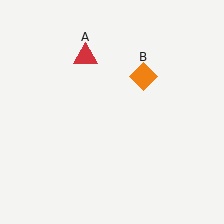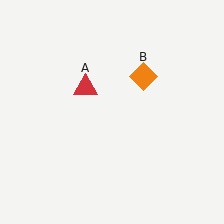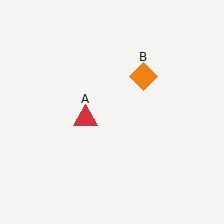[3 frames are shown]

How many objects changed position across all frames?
1 object changed position: red triangle (object A).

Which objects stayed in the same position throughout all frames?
Orange diamond (object B) remained stationary.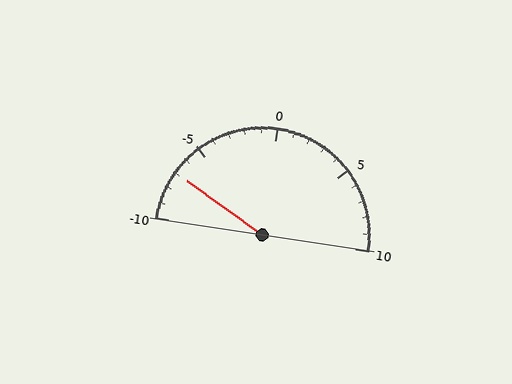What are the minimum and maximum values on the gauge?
The gauge ranges from -10 to 10.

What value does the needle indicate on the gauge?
The needle indicates approximately -7.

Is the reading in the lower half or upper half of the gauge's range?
The reading is in the lower half of the range (-10 to 10).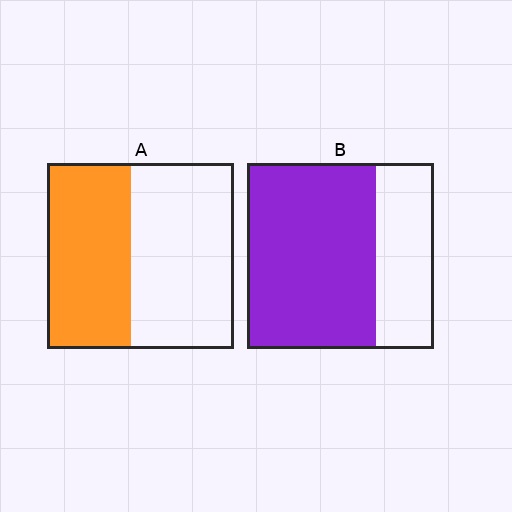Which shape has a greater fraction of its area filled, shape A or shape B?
Shape B.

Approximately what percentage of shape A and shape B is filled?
A is approximately 45% and B is approximately 70%.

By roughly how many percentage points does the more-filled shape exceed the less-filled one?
By roughly 25 percentage points (B over A).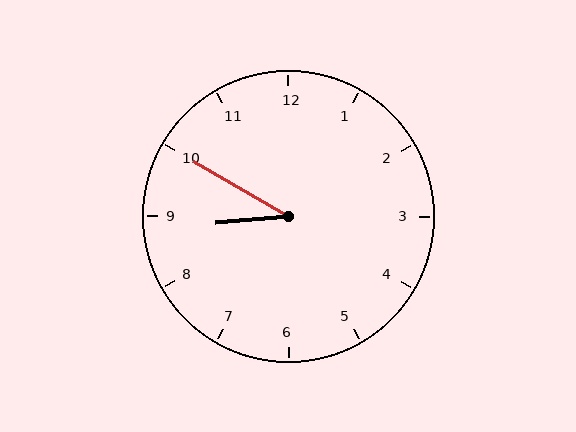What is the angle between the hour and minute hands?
Approximately 35 degrees.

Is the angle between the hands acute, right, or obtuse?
It is acute.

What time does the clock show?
8:50.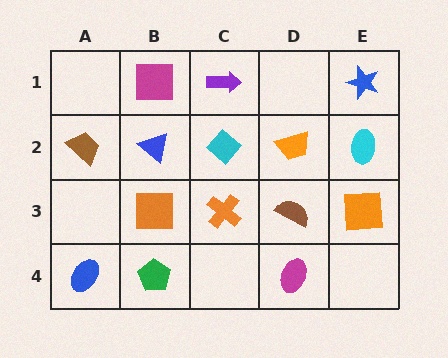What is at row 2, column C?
A cyan diamond.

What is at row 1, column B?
A magenta square.